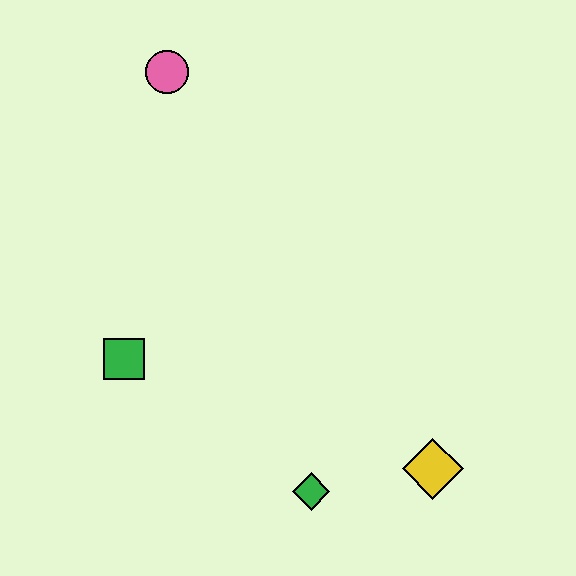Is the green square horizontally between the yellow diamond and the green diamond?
No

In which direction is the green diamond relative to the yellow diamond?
The green diamond is to the left of the yellow diamond.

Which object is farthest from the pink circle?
The yellow diamond is farthest from the pink circle.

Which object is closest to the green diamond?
The yellow diamond is closest to the green diamond.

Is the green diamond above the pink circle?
No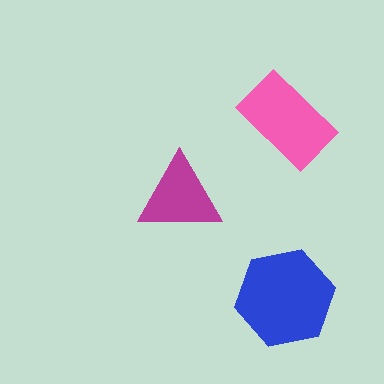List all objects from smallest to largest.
The magenta triangle, the pink rectangle, the blue hexagon.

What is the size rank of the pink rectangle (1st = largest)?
2nd.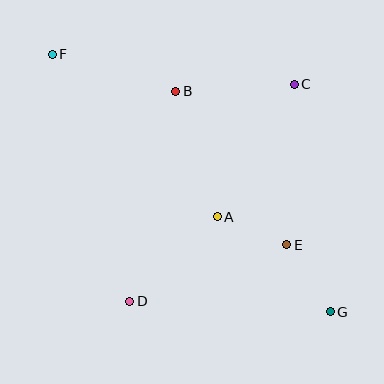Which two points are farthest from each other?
Points F and G are farthest from each other.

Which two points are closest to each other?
Points A and E are closest to each other.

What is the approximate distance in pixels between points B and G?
The distance between B and G is approximately 270 pixels.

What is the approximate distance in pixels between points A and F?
The distance between A and F is approximately 232 pixels.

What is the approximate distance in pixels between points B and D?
The distance between B and D is approximately 215 pixels.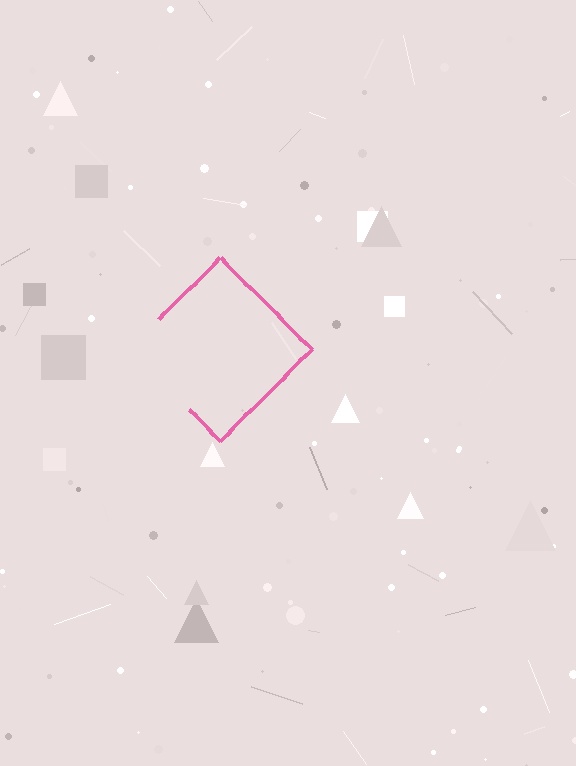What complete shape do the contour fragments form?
The contour fragments form a diamond.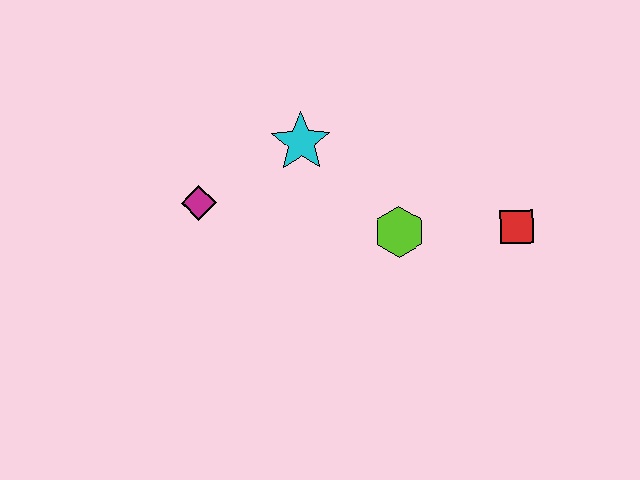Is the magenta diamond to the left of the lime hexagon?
Yes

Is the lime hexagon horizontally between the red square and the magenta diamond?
Yes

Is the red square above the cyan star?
No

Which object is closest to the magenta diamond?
The cyan star is closest to the magenta diamond.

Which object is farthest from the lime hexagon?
The magenta diamond is farthest from the lime hexagon.